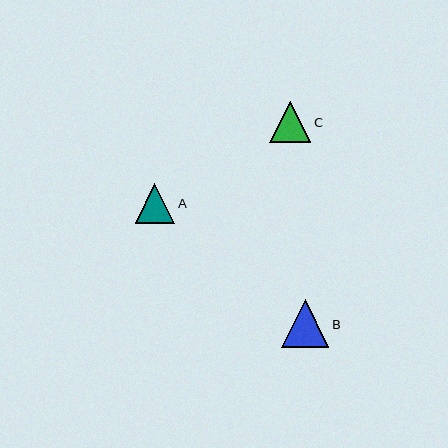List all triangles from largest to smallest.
From largest to smallest: B, C, A.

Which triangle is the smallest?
Triangle A is the smallest with a size of approximately 40 pixels.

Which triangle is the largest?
Triangle B is the largest with a size of approximately 47 pixels.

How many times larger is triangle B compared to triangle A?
Triangle B is approximately 1.2 times the size of triangle A.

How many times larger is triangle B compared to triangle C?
Triangle B is approximately 1.1 times the size of triangle C.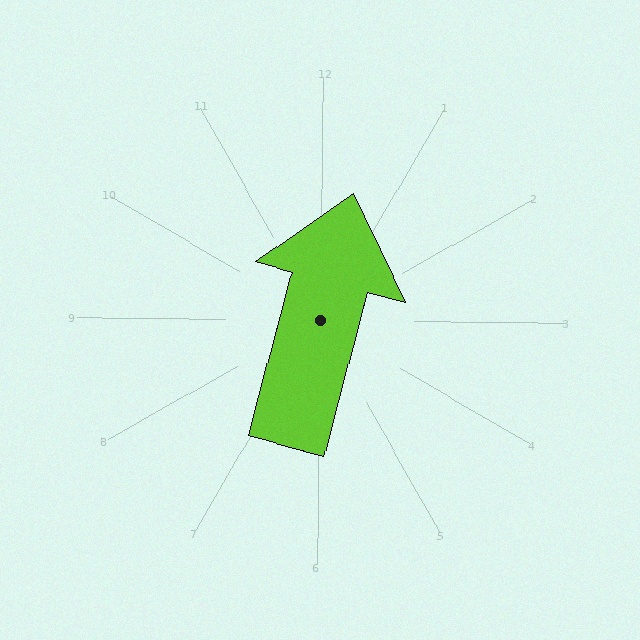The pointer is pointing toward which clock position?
Roughly 12 o'clock.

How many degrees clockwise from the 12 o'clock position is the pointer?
Approximately 15 degrees.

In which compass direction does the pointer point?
North.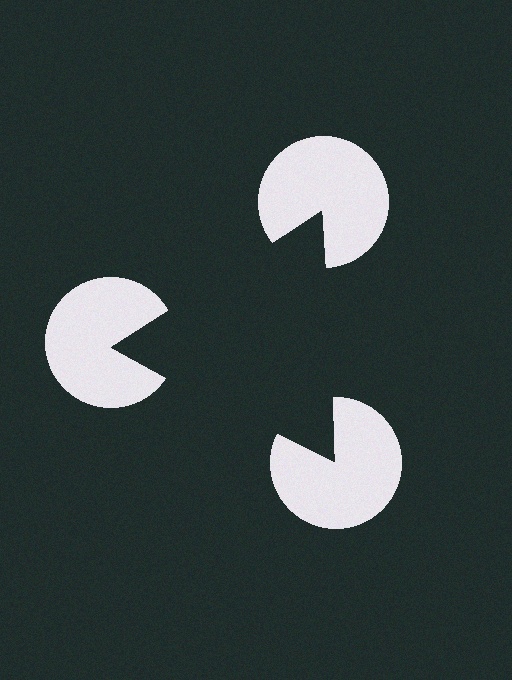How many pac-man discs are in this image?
There are 3 — one at each vertex of the illusory triangle.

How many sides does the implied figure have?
3 sides.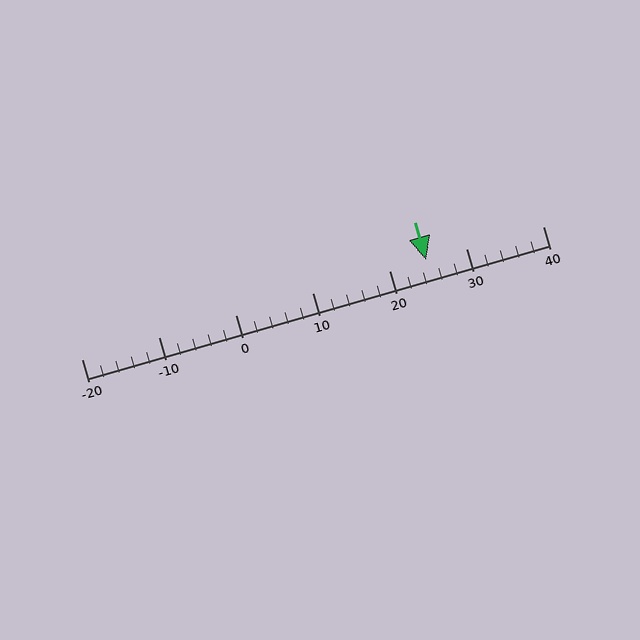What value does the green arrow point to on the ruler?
The green arrow points to approximately 25.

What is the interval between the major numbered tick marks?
The major tick marks are spaced 10 units apart.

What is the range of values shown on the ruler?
The ruler shows values from -20 to 40.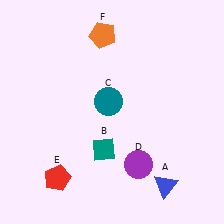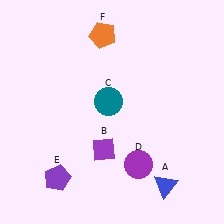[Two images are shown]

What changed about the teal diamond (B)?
In Image 1, B is teal. In Image 2, it changed to purple.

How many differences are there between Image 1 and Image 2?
There are 2 differences between the two images.